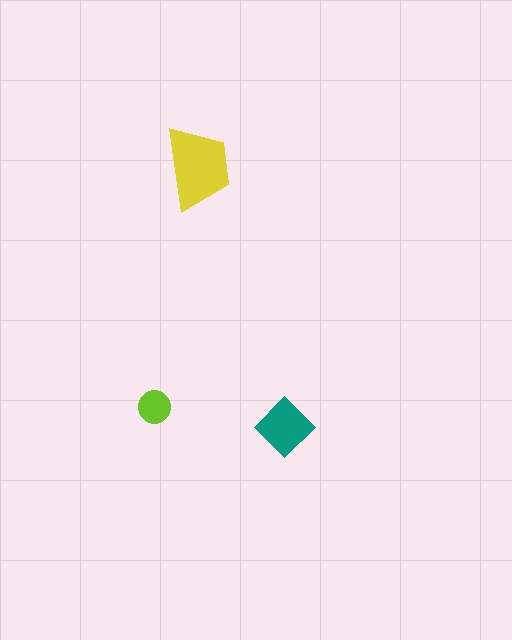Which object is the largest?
The yellow trapezoid.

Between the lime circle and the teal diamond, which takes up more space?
The teal diamond.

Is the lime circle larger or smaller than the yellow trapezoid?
Smaller.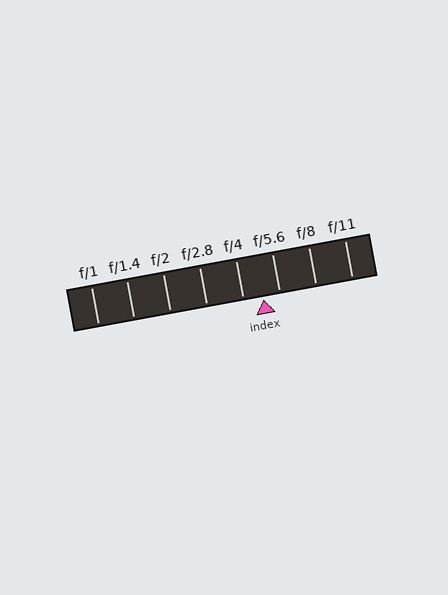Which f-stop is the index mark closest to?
The index mark is closest to f/5.6.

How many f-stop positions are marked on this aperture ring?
There are 8 f-stop positions marked.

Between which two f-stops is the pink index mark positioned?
The index mark is between f/4 and f/5.6.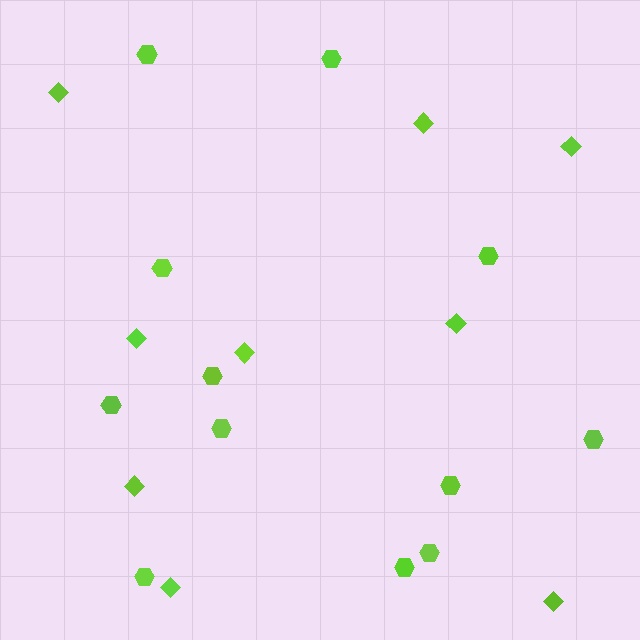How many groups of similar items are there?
There are 2 groups: one group of hexagons (12) and one group of diamonds (9).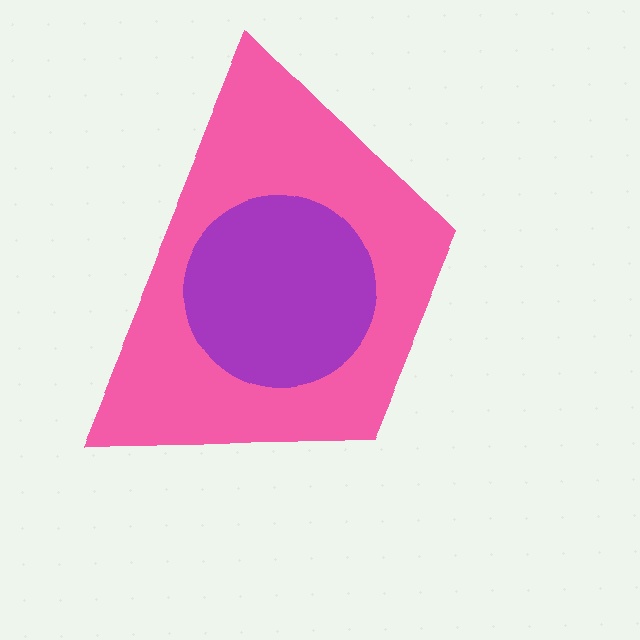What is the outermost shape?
The pink trapezoid.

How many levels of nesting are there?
2.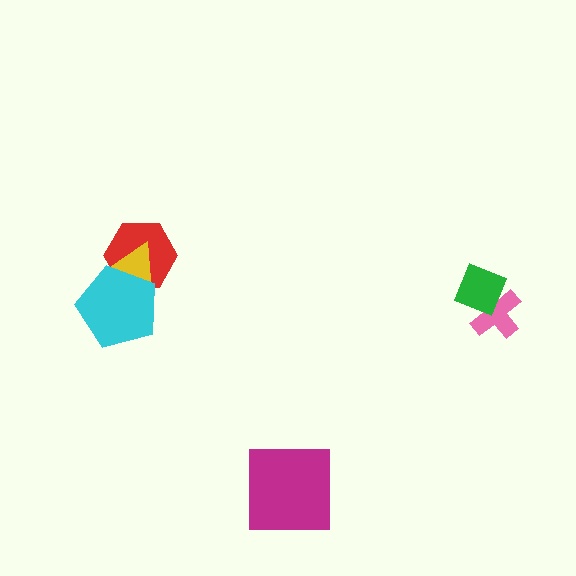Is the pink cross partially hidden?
Yes, it is partially covered by another shape.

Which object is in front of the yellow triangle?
The cyan pentagon is in front of the yellow triangle.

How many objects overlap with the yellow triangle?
2 objects overlap with the yellow triangle.